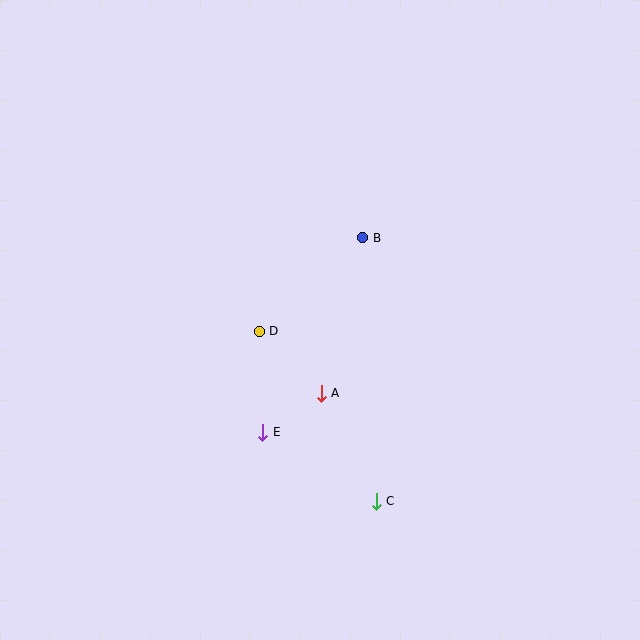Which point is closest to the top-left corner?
Point D is closest to the top-left corner.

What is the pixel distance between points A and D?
The distance between A and D is 88 pixels.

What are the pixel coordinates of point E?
Point E is at (263, 432).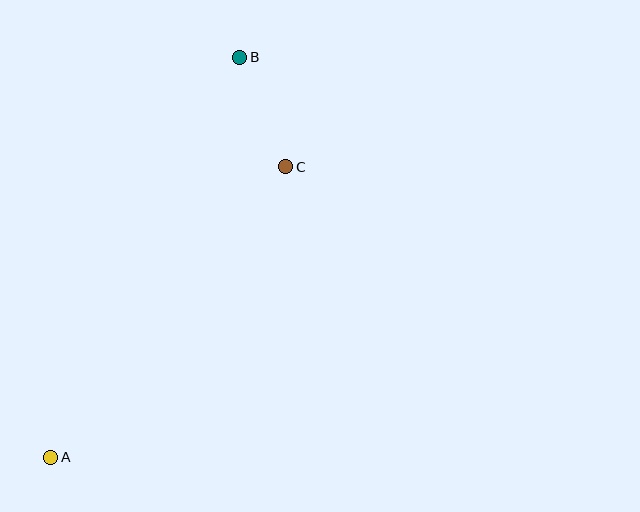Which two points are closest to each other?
Points B and C are closest to each other.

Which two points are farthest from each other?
Points A and B are farthest from each other.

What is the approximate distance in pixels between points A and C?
The distance between A and C is approximately 374 pixels.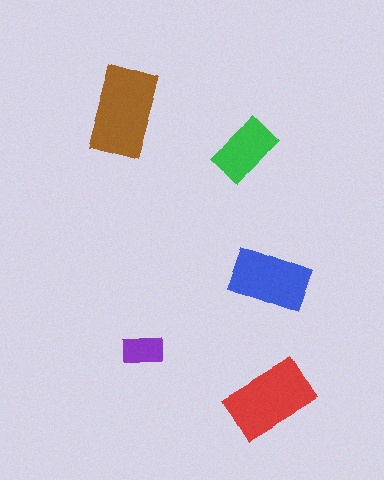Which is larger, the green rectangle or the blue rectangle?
The blue one.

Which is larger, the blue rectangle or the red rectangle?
The red one.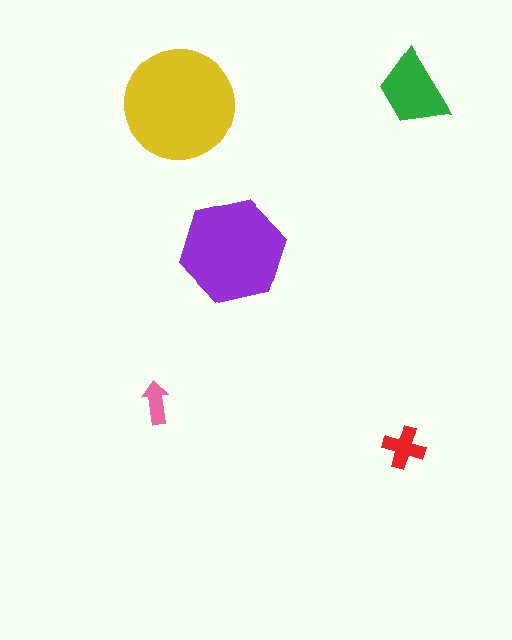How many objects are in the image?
There are 5 objects in the image.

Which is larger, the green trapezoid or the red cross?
The green trapezoid.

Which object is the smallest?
The pink arrow.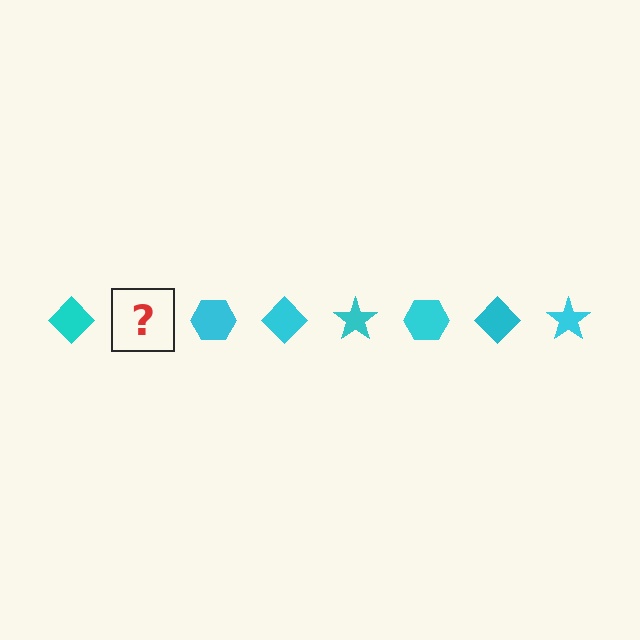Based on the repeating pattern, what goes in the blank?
The blank should be a cyan star.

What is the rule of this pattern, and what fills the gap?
The rule is that the pattern cycles through diamond, star, hexagon shapes in cyan. The gap should be filled with a cyan star.